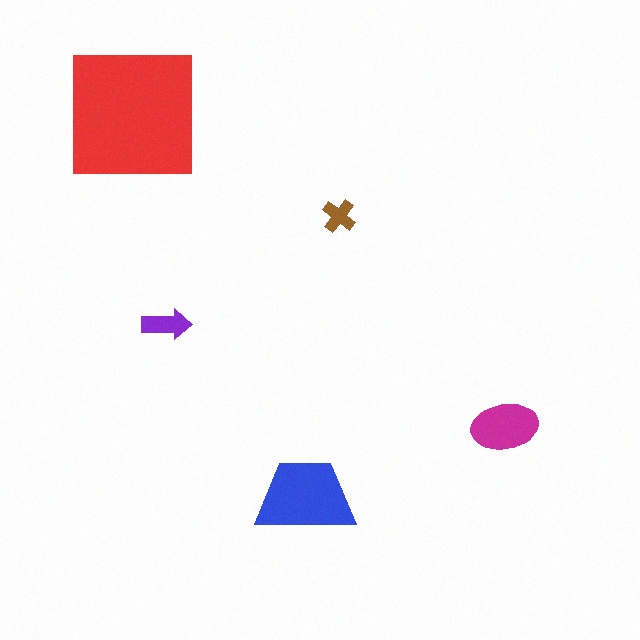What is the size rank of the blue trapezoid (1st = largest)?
2nd.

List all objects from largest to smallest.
The red square, the blue trapezoid, the magenta ellipse, the purple arrow, the brown cross.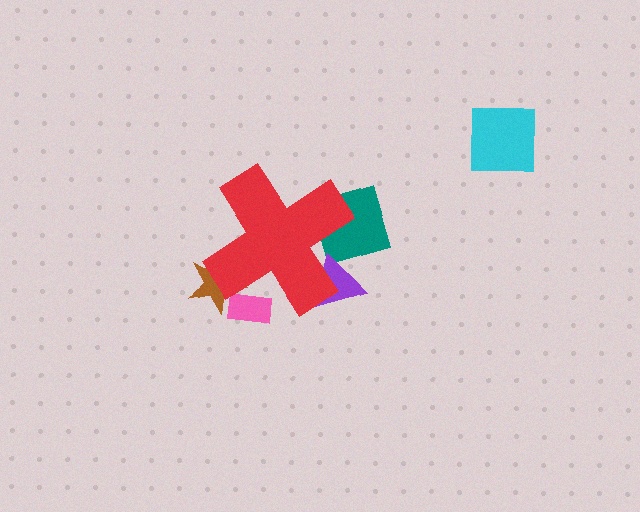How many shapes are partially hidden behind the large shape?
4 shapes are partially hidden.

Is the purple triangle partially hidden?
Yes, the purple triangle is partially hidden behind the red cross.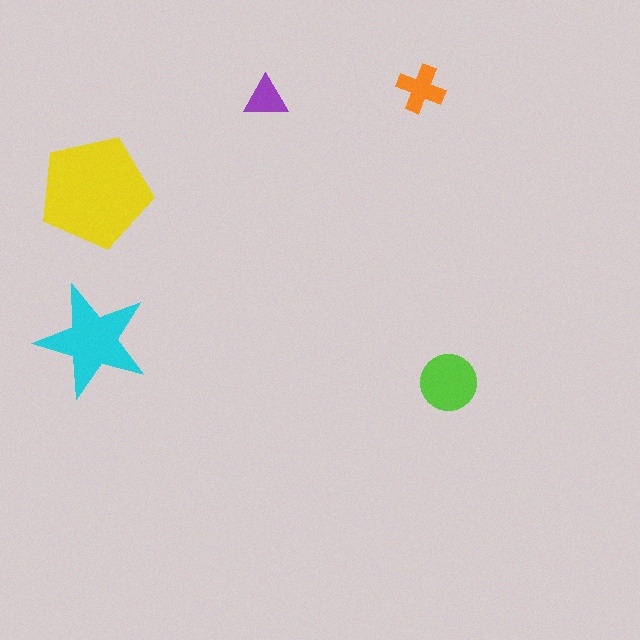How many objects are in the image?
There are 5 objects in the image.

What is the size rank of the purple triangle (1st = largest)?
5th.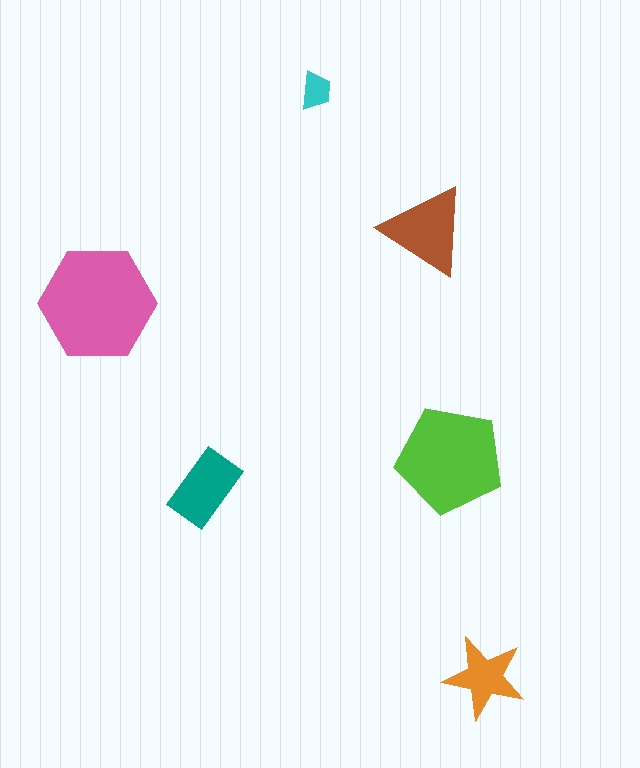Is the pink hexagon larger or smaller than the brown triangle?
Larger.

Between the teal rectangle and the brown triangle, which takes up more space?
The brown triangle.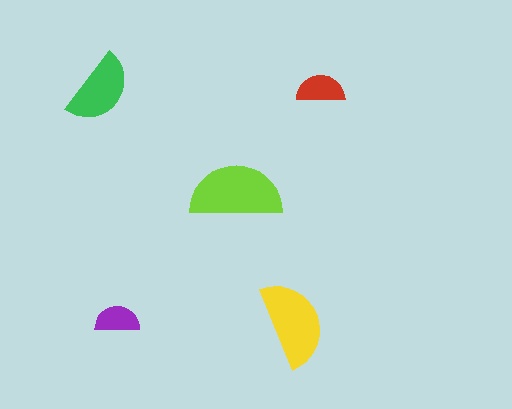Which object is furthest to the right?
The red semicircle is rightmost.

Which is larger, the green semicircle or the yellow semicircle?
The yellow one.